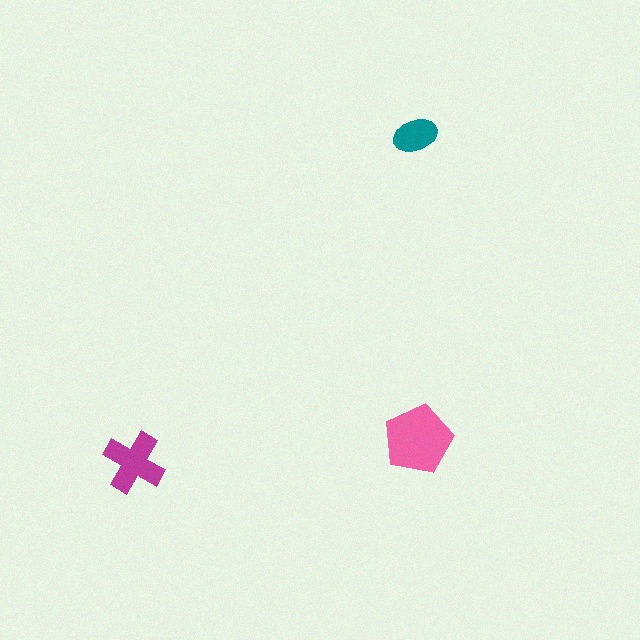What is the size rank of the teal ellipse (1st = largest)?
3rd.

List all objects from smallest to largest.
The teal ellipse, the magenta cross, the pink pentagon.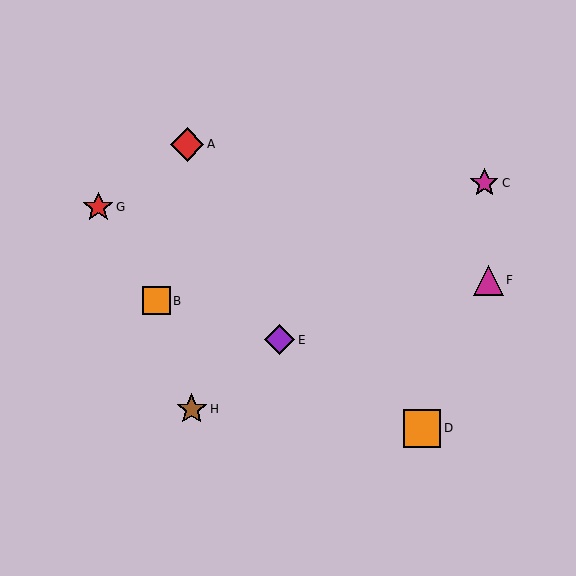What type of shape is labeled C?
Shape C is a magenta star.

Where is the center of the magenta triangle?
The center of the magenta triangle is at (489, 280).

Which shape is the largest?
The orange square (labeled D) is the largest.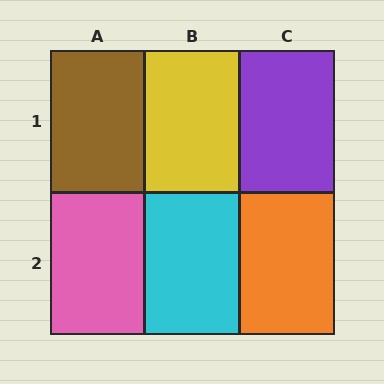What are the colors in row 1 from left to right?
Brown, yellow, purple.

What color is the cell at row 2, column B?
Cyan.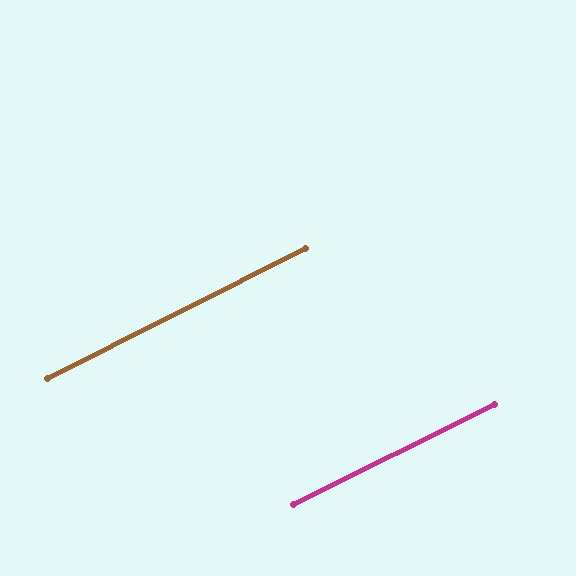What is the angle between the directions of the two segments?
Approximately 0 degrees.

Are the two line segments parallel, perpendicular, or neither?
Parallel — their directions differ by only 0.2°.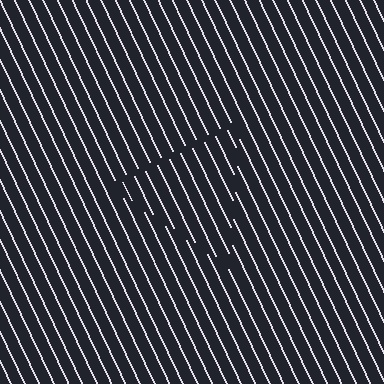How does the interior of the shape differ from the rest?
The interior of the shape contains the same grating, shifted by half a period — the contour is defined by the phase discontinuity where line-ends from the inner and outer gratings abut.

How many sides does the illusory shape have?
3 sides — the line-ends trace a triangle.